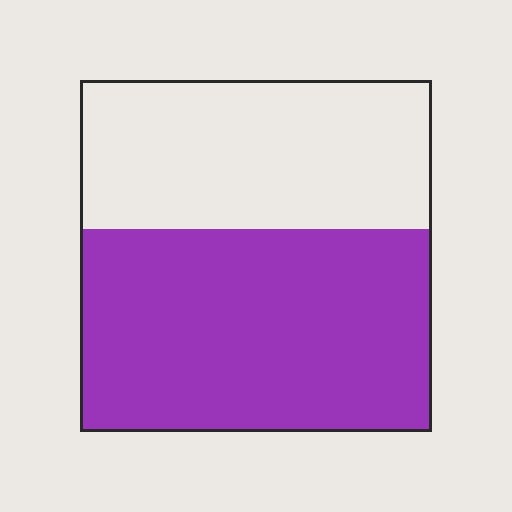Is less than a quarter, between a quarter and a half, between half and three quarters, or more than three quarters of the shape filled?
Between half and three quarters.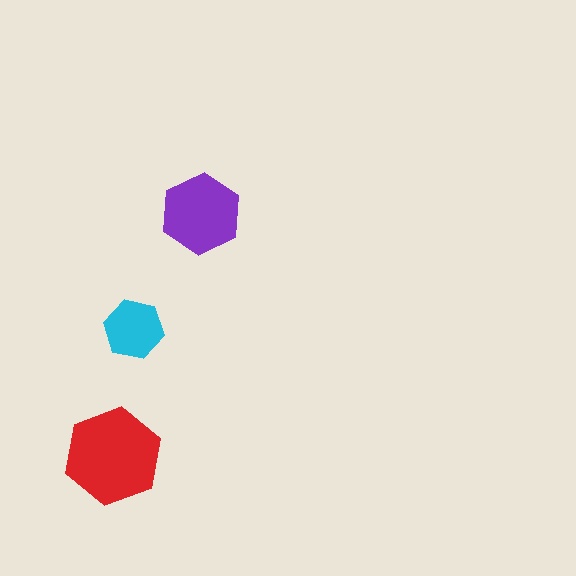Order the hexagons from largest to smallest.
the red one, the purple one, the cyan one.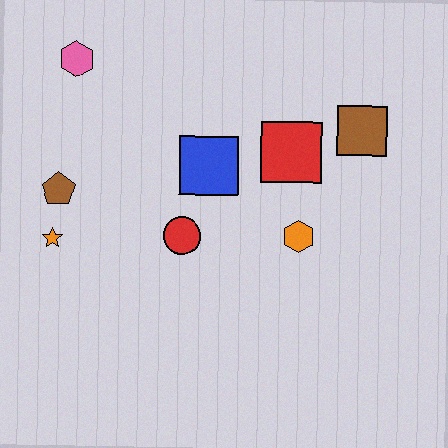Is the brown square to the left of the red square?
No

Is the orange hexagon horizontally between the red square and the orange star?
No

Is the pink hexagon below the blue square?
No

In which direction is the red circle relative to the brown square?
The red circle is to the left of the brown square.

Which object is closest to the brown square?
The red square is closest to the brown square.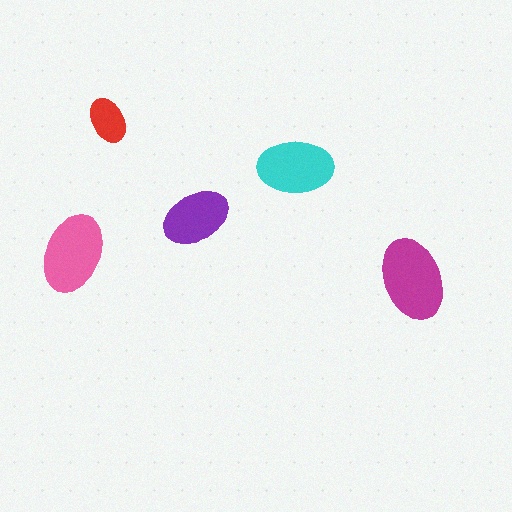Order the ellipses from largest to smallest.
the magenta one, the pink one, the cyan one, the purple one, the red one.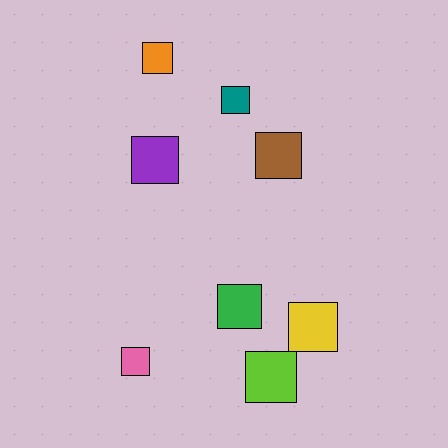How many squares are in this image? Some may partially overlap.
There are 8 squares.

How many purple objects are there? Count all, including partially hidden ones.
There is 1 purple object.